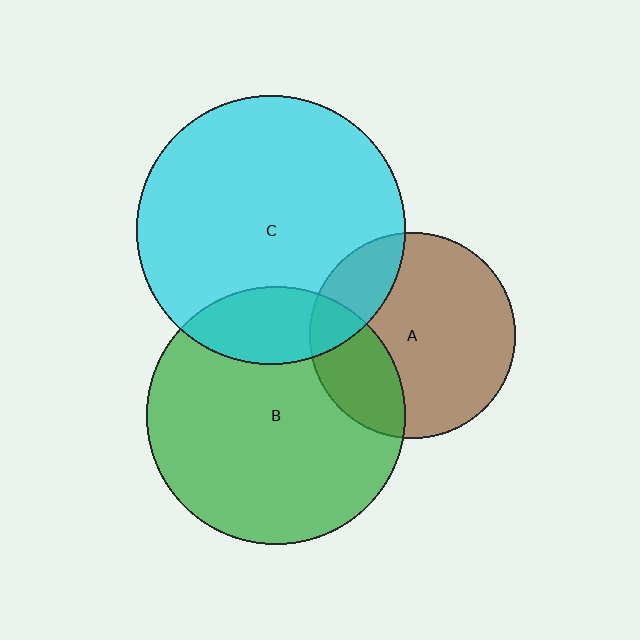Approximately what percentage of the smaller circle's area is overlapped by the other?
Approximately 25%.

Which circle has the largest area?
Circle C (cyan).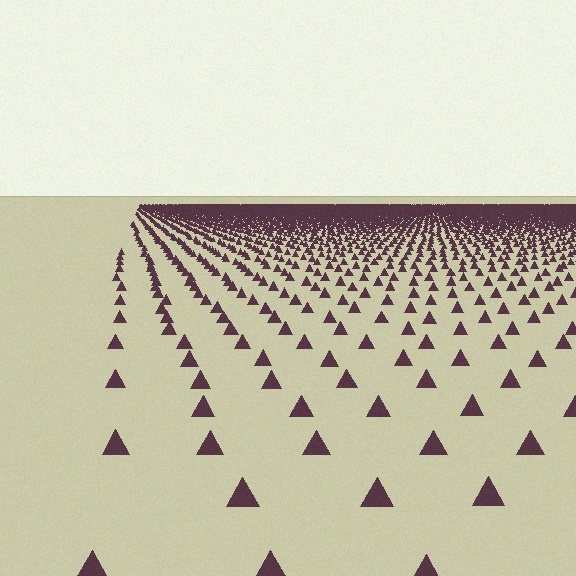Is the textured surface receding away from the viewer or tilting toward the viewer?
The surface is receding away from the viewer. Texture elements get smaller and denser toward the top.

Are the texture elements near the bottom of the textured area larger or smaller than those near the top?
Larger. Near the bottom, elements are closer to the viewer and appear at a bigger on-screen size.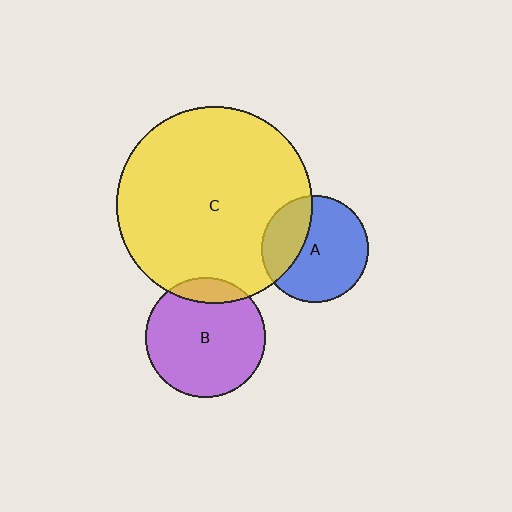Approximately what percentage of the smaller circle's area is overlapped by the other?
Approximately 15%.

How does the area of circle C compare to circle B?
Approximately 2.7 times.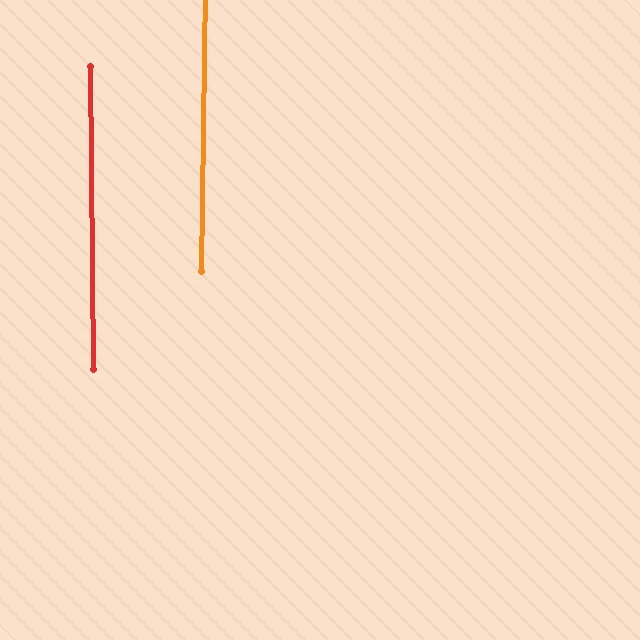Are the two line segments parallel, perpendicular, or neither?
Parallel — their directions differ by only 1.3°.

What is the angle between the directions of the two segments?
Approximately 1 degree.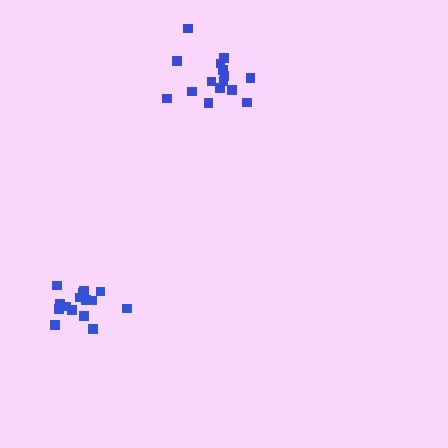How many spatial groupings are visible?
There are 2 spatial groupings.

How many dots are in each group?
Group 1: 15 dots, Group 2: 15 dots (30 total).